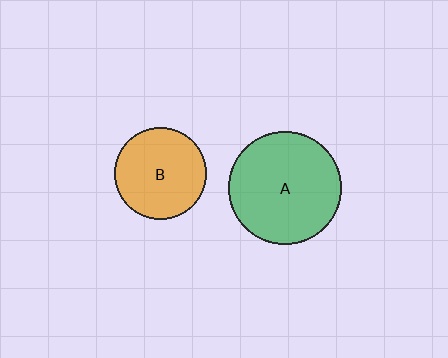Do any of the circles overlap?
No, none of the circles overlap.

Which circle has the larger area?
Circle A (green).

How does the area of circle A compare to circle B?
Approximately 1.5 times.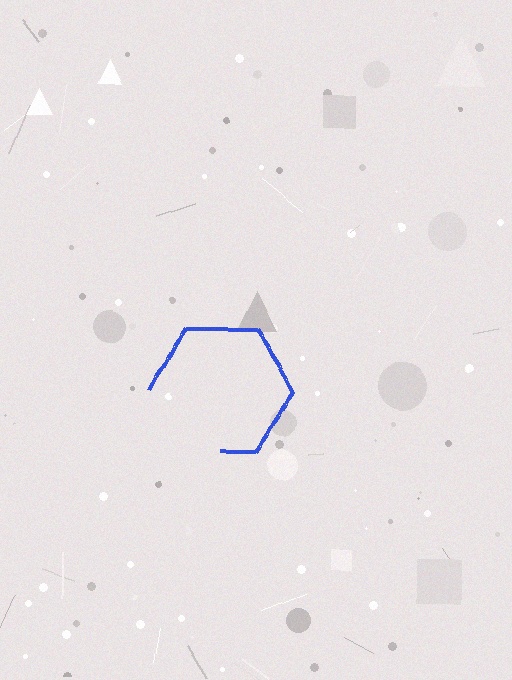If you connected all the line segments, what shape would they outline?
They would outline a hexagon.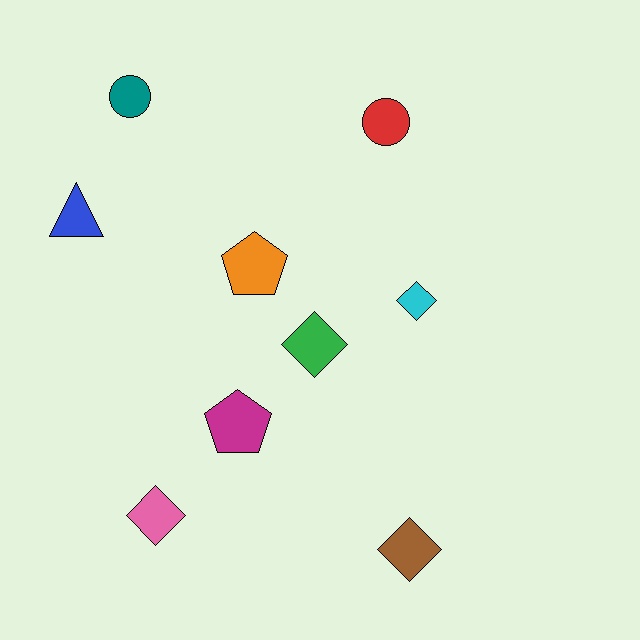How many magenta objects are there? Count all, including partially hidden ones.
There is 1 magenta object.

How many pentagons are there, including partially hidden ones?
There are 2 pentagons.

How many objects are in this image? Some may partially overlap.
There are 9 objects.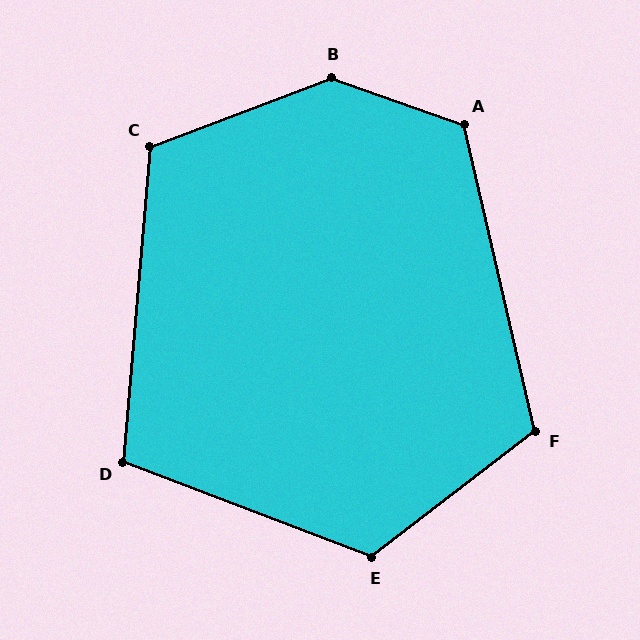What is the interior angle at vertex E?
Approximately 122 degrees (obtuse).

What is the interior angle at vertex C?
Approximately 116 degrees (obtuse).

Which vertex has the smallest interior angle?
D, at approximately 106 degrees.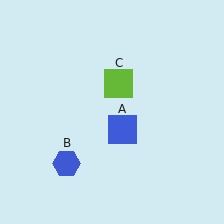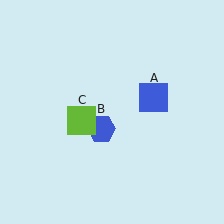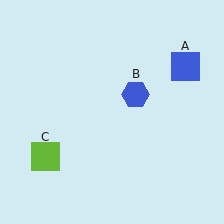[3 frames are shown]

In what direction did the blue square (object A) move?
The blue square (object A) moved up and to the right.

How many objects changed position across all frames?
3 objects changed position: blue square (object A), blue hexagon (object B), lime square (object C).